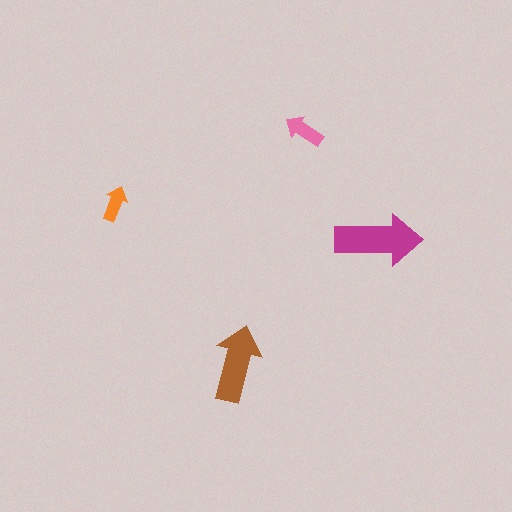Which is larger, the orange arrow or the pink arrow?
The pink one.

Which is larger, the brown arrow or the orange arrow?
The brown one.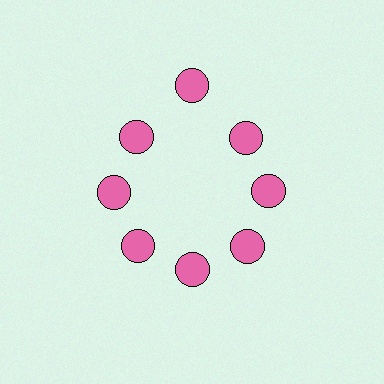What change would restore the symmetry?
The symmetry would be restored by moving it inward, back onto the ring so that all 8 circles sit at equal angles and equal distance from the center.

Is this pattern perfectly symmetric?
No. The 8 pink circles are arranged in a ring, but one element near the 12 o'clock position is pushed outward from the center, breaking the 8-fold rotational symmetry.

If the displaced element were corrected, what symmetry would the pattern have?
It would have 8-fold rotational symmetry — the pattern would map onto itself every 45 degrees.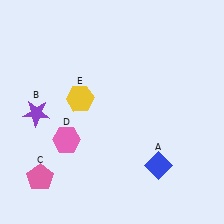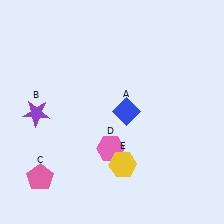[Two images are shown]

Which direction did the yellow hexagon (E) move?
The yellow hexagon (E) moved down.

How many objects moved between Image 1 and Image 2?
3 objects moved between the two images.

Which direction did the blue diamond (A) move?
The blue diamond (A) moved up.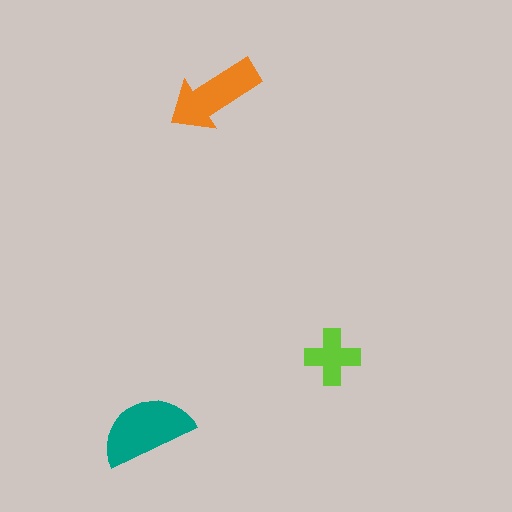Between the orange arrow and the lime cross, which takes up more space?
The orange arrow.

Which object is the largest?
The teal semicircle.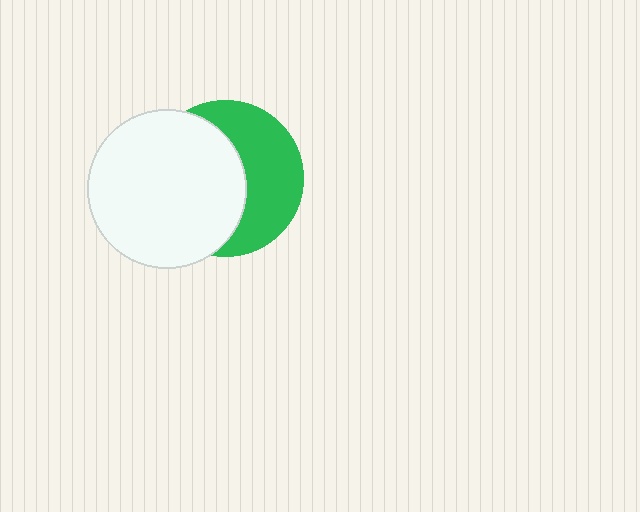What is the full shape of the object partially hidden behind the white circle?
The partially hidden object is a green circle.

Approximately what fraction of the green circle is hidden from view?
Roughly 54% of the green circle is hidden behind the white circle.